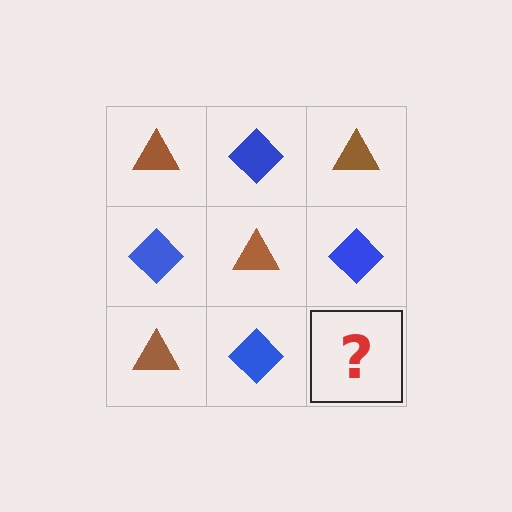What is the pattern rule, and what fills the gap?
The rule is that it alternates brown triangle and blue diamond in a checkerboard pattern. The gap should be filled with a brown triangle.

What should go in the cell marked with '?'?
The missing cell should contain a brown triangle.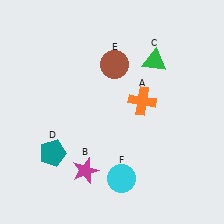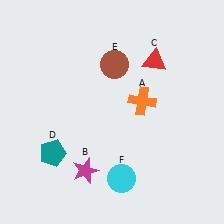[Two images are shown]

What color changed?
The triangle (C) changed from green in Image 1 to red in Image 2.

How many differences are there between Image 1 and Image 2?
There is 1 difference between the two images.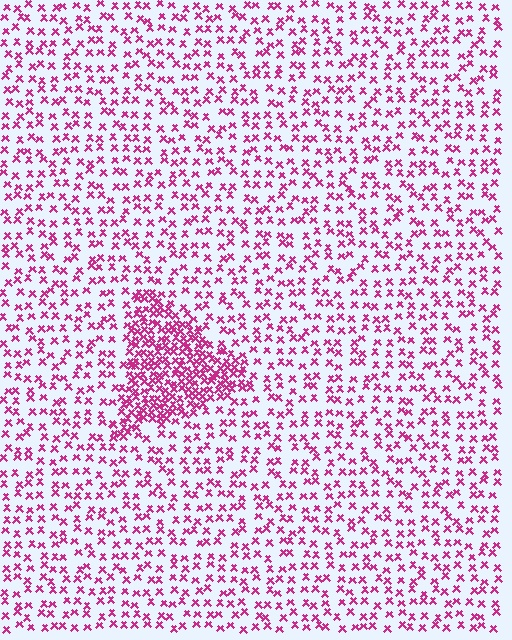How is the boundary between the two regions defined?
The boundary is defined by a change in element density (approximately 2.6x ratio). All elements are the same color, size, and shape.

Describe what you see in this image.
The image contains small magenta elements arranged at two different densities. A triangle-shaped region is visible where the elements are more densely packed than the surrounding area.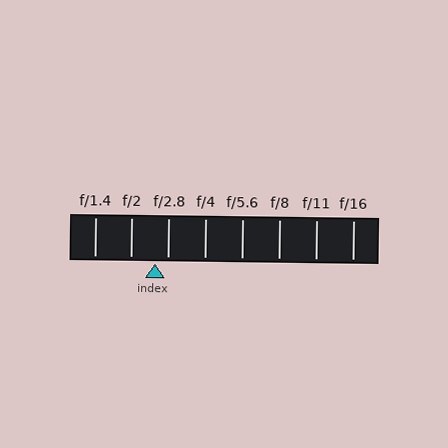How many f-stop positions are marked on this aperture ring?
There are 8 f-stop positions marked.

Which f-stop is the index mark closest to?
The index mark is closest to f/2.8.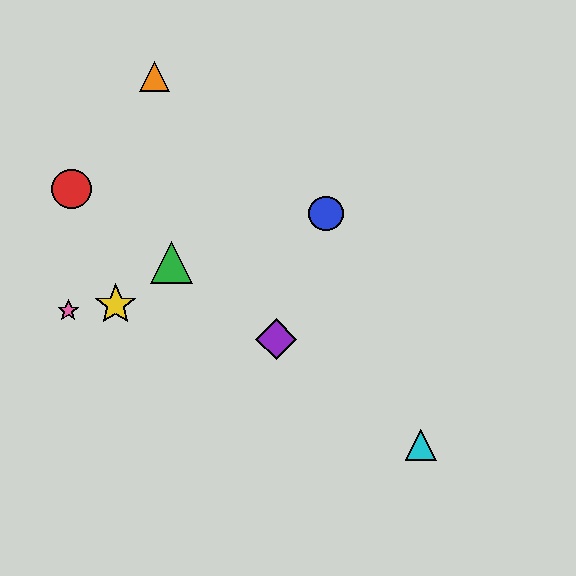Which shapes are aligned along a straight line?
The red circle, the green triangle, the purple diamond, the cyan triangle are aligned along a straight line.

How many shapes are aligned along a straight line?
4 shapes (the red circle, the green triangle, the purple diamond, the cyan triangle) are aligned along a straight line.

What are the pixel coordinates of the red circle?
The red circle is at (72, 189).